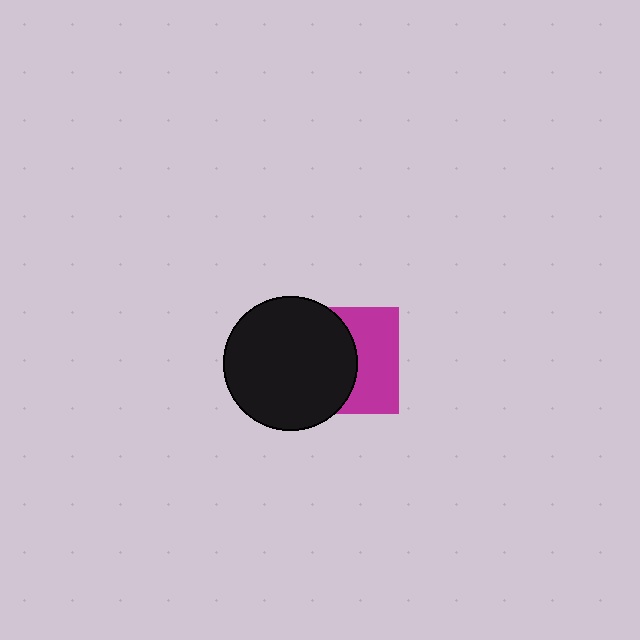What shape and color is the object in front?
The object in front is a black circle.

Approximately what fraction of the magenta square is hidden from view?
Roughly 54% of the magenta square is hidden behind the black circle.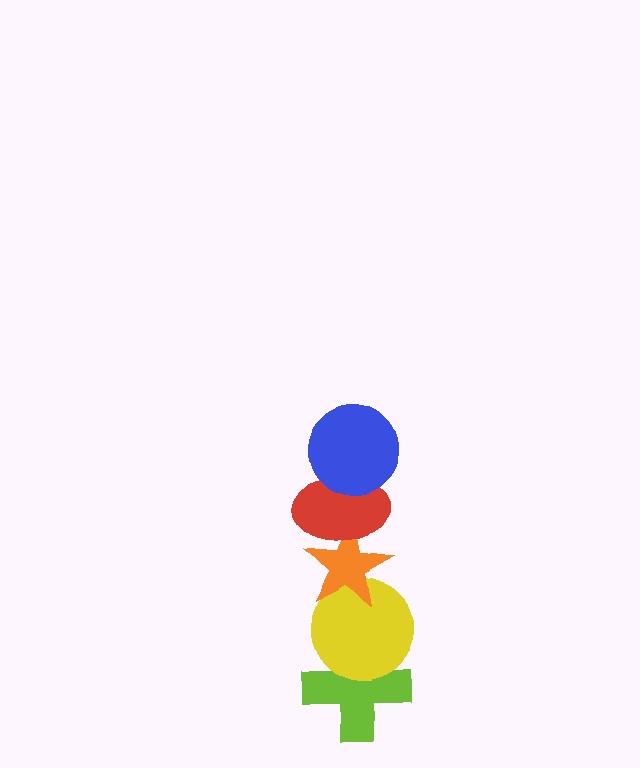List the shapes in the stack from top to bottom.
From top to bottom: the blue circle, the red ellipse, the orange star, the yellow circle, the lime cross.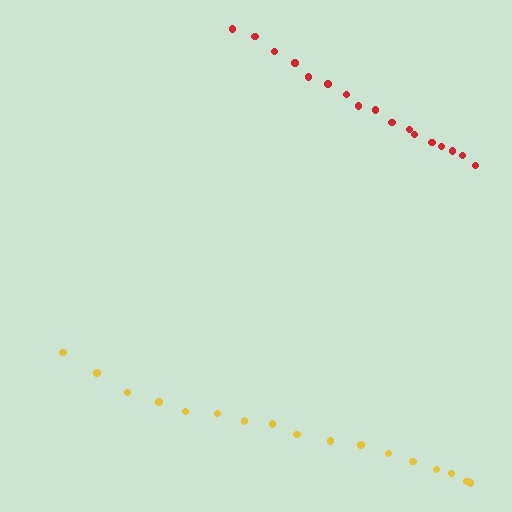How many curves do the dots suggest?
There are 2 distinct paths.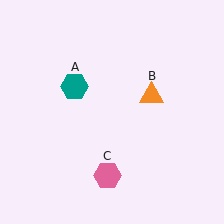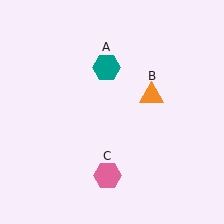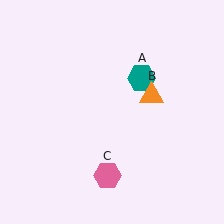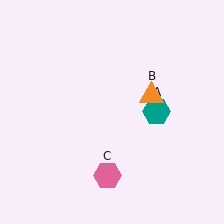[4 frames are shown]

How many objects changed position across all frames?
1 object changed position: teal hexagon (object A).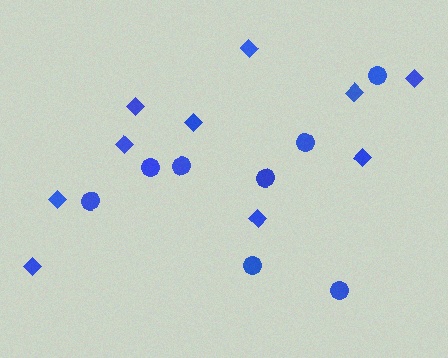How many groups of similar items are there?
There are 2 groups: one group of diamonds (10) and one group of circles (8).